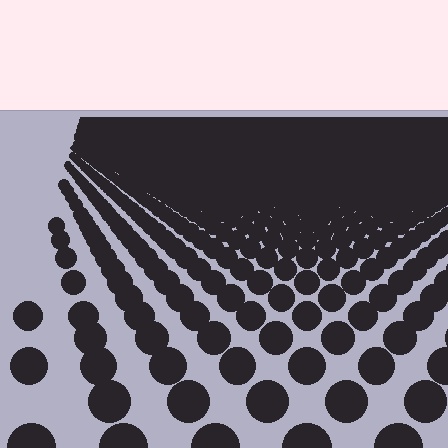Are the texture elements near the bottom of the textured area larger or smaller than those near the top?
Larger. Near the bottom, elements are closer to the viewer and appear at a bigger on-screen size.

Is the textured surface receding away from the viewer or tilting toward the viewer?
The surface is receding away from the viewer. Texture elements get smaller and denser toward the top.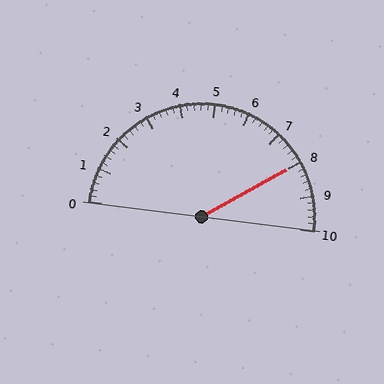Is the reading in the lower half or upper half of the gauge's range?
The reading is in the upper half of the range (0 to 10).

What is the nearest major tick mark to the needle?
The nearest major tick mark is 8.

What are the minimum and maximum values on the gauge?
The gauge ranges from 0 to 10.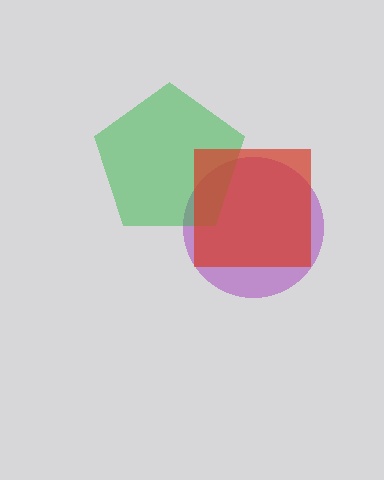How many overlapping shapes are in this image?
There are 3 overlapping shapes in the image.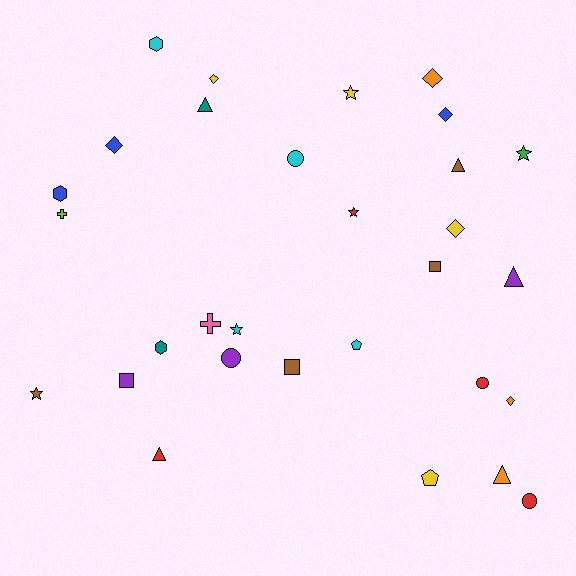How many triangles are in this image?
There are 5 triangles.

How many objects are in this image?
There are 30 objects.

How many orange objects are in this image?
There are 3 orange objects.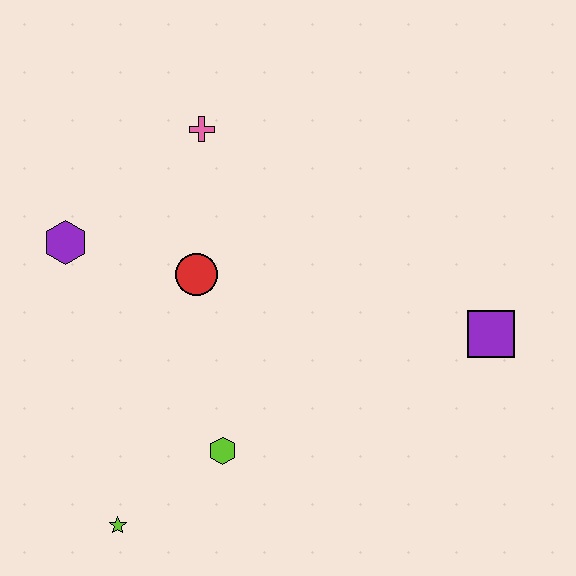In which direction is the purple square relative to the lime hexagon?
The purple square is to the right of the lime hexagon.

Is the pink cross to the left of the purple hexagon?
No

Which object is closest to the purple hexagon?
The red circle is closest to the purple hexagon.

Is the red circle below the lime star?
No